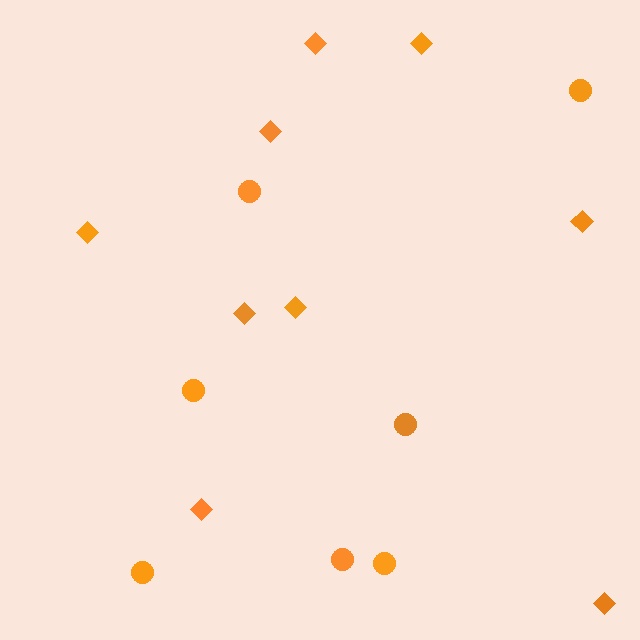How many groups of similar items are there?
There are 2 groups: one group of circles (7) and one group of diamonds (9).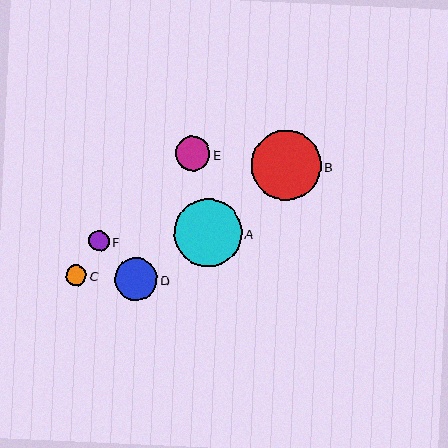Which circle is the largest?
Circle B is the largest with a size of approximately 70 pixels.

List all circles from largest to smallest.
From largest to smallest: B, A, D, E, C, F.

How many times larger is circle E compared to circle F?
Circle E is approximately 1.7 times the size of circle F.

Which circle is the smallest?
Circle F is the smallest with a size of approximately 20 pixels.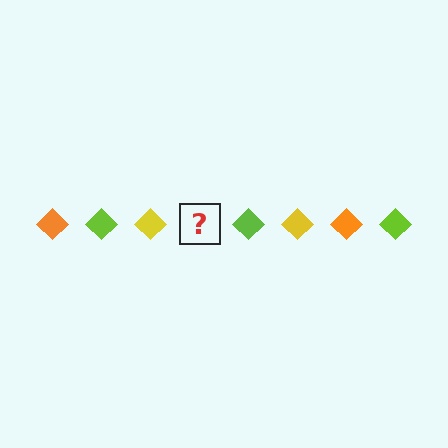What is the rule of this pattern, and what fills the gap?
The rule is that the pattern cycles through orange, lime, yellow diamonds. The gap should be filled with an orange diamond.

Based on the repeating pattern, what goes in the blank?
The blank should be an orange diamond.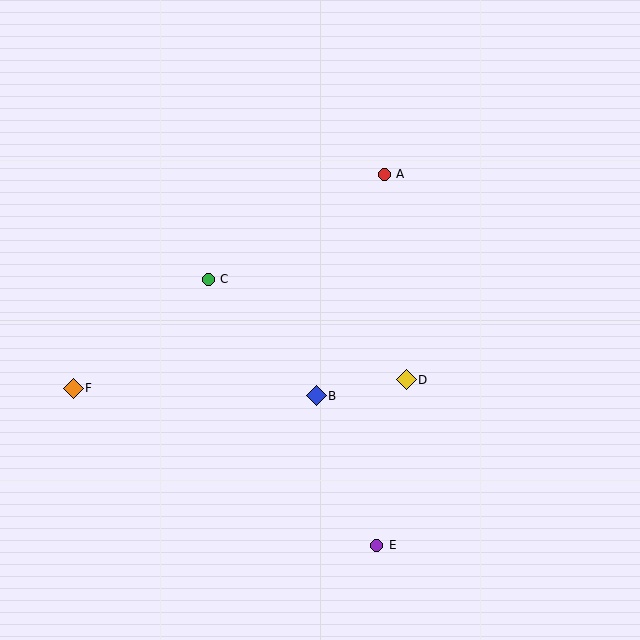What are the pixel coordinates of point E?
Point E is at (377, 545).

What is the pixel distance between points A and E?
The distance between A and E is 371 pixels.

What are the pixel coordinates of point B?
Point B is at (316, 396).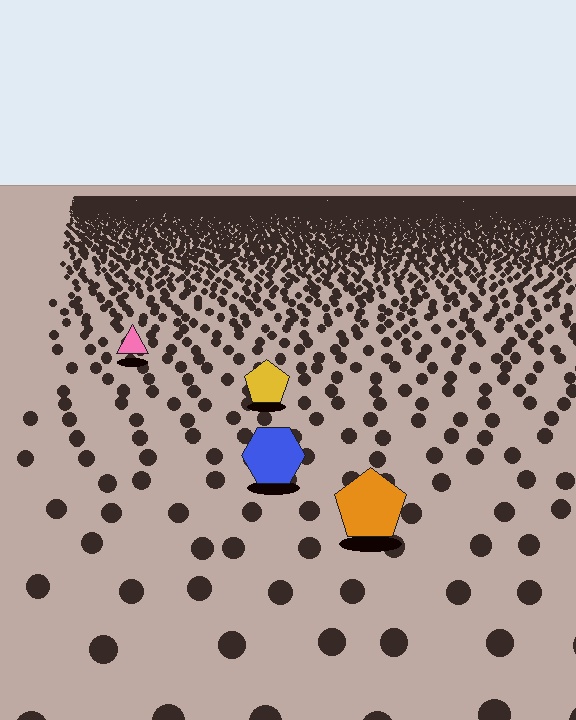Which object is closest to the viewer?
The orange pentagon is closest. The texture marks near it are larger and more spread out.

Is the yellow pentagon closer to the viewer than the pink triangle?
Yes. The yellow pentagon is closer — you can tell from the texture gradient: the ground texture is coarser near it.